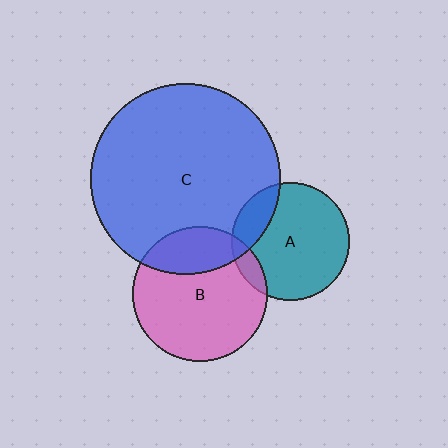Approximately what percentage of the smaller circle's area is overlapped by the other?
Approximately 20%.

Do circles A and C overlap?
Yes.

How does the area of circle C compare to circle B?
Approximately 2.0 times.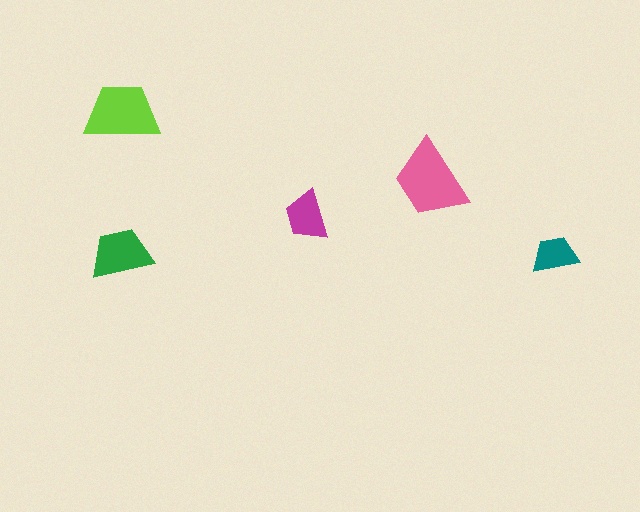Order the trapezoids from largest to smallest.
the pink one, the lime one, the green one, the magenta one, the teal one.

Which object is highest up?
The lime trapezoid is topmost.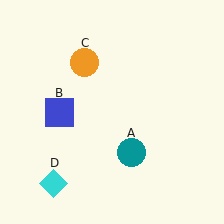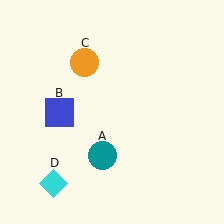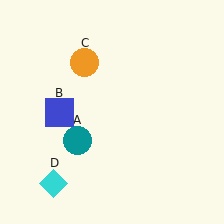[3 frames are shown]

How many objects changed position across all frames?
1 object changed position: teal circle (object A).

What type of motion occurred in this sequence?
The teal circle (object A) rotated clockwise around the center of the scene.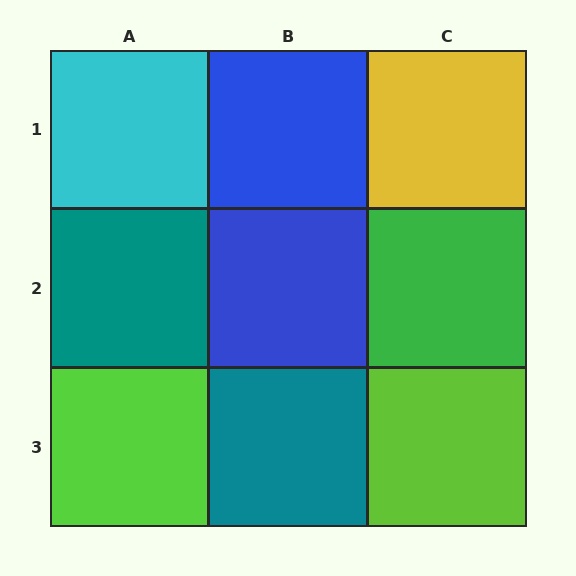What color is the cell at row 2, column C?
Green.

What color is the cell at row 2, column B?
Blue.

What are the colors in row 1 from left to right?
Cyan, blue, yellow.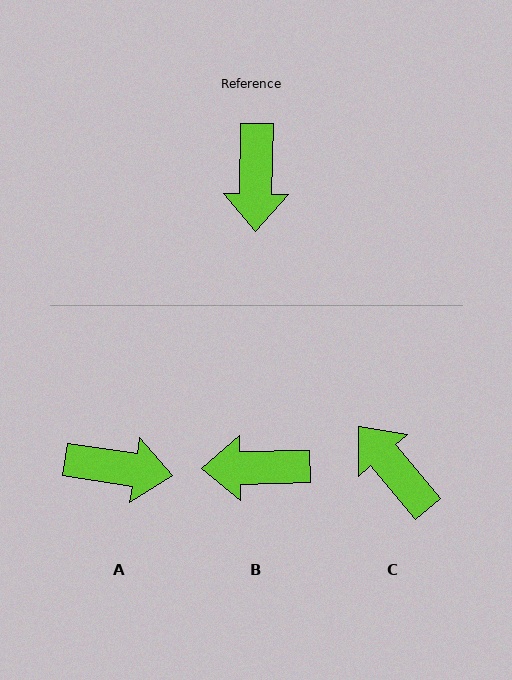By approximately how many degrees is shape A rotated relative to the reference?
Approximately 82 degrees counter-clockwise.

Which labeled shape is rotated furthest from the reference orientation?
C, about 139 degrees away.